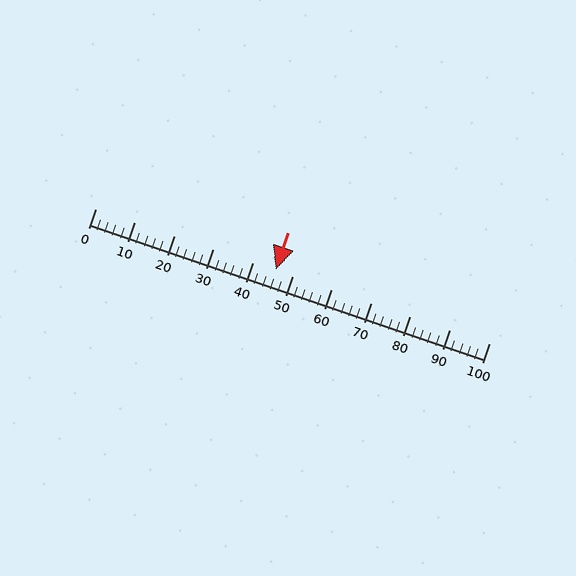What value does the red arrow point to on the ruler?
The red arrow points to approximately 46.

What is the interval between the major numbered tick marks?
The major tick marks are spaced 10 units apart.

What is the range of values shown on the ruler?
The ruler shows values from 0 to 100.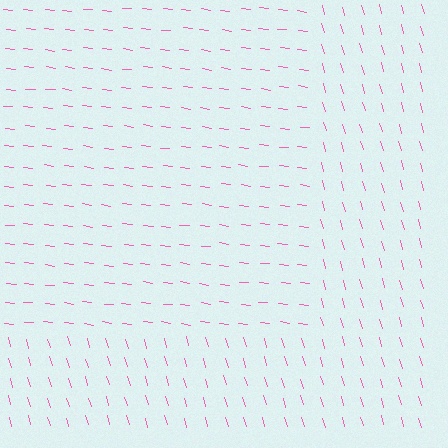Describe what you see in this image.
The image is filled with small pink line segments. A rectangle region in the image has lines oriented differently from the surrounding lines, creating a visible texture boundary.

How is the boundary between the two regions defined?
The boundary is defined purely by a change in line orientation (approximately 67 degrees difference). All lines are the same color and thickness.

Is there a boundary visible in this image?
Yes, there is a texture boundary formed by a change in line orientation.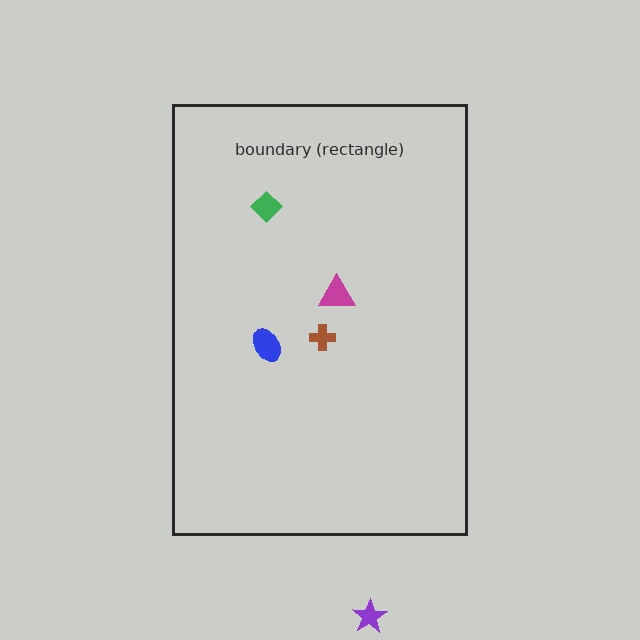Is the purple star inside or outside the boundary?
Outside.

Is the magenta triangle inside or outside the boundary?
Inside.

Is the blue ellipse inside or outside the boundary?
Inside.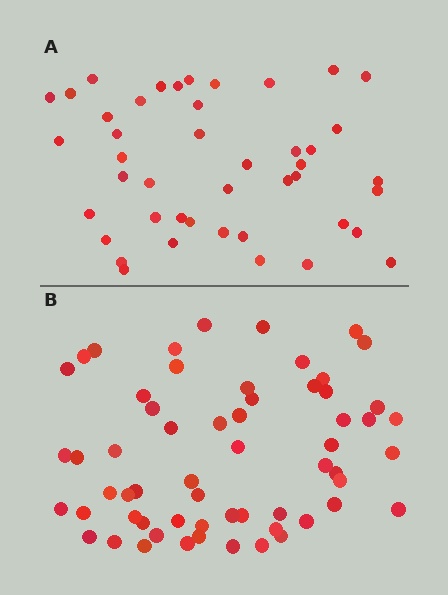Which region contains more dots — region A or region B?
Region B (the bottom region) has more dots.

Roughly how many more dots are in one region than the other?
Region B has approximately 15 more dots than region A.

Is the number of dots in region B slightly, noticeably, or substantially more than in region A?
Region B has noticeably more, but not dramatically so. The ratio is roughly 1.4 to 1.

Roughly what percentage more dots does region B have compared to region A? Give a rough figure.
About 35% more.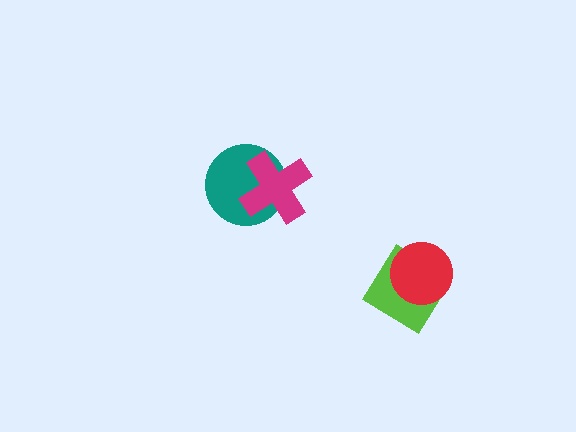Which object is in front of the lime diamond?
The red circle is in front of the lime diamond.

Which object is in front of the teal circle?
The magenta cross is in front of the teal circle.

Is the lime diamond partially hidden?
Yes, it is partially covered by another shape.